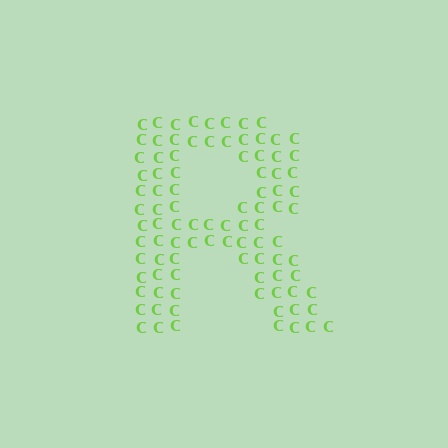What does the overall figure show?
The overall figure shows the letter R.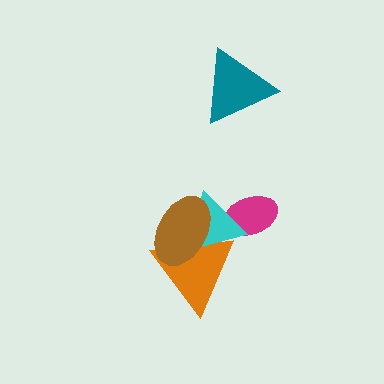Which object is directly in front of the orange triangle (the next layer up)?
The cyan triangle is directly in front of the orange triangle.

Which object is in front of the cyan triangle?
The brown ellipse is in front of the cyan triangle.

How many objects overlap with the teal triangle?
0 objects overlap with the teal triangle.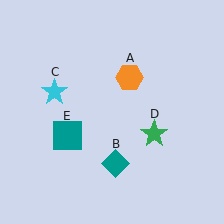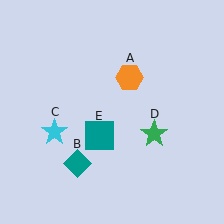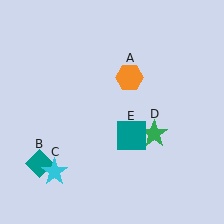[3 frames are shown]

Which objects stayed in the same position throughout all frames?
Orange hexagon (object A) and green star (object D) remained stationary.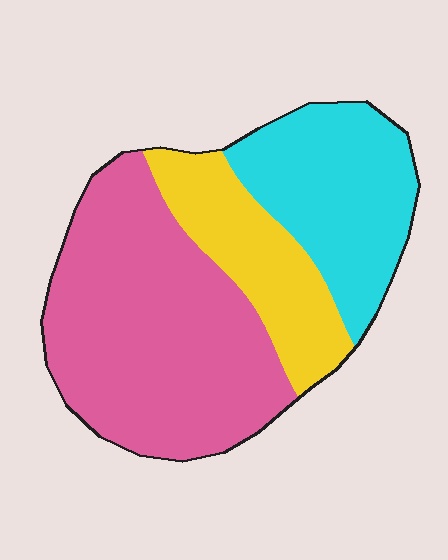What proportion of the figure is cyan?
Cyan takes up about one quarter (1/4) of the figure.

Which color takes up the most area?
Pink, at roughly 50%.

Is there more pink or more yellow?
Pink.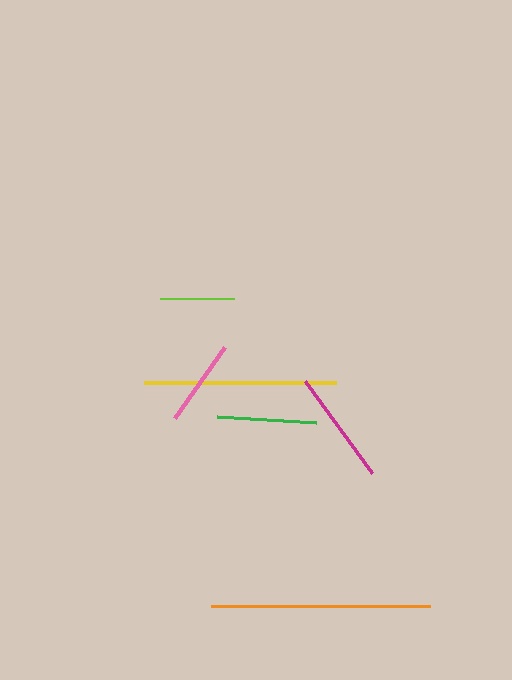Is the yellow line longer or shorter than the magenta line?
The yellow line is longer than the magenta line.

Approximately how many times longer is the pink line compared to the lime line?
The pink line is approximately 1.2 times the length of the lime line.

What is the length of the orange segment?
The orange segment is approximately 219 pixels long.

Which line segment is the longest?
The orange line is the longest at approximately 219 pixels.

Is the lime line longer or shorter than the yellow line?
The yellow line is longer than the lime line.